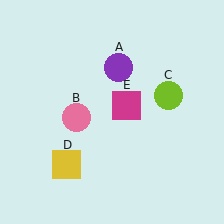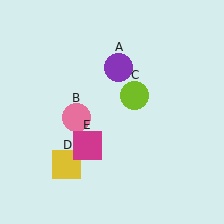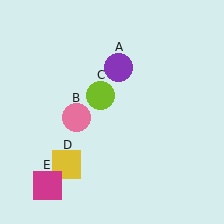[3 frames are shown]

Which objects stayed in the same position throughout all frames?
Purple circle (object A) and pink circle (object B) and yellow square (object D) remained stationary.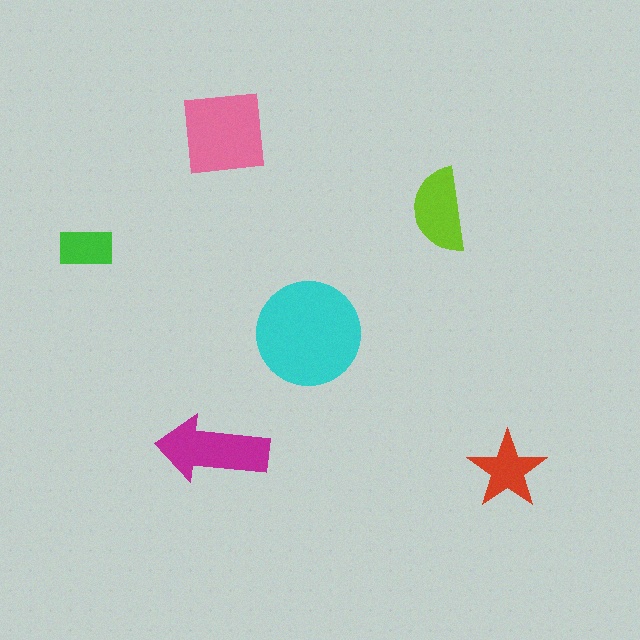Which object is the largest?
The cyan circle.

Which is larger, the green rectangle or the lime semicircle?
The lime semicircle.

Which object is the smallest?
The green rectangle.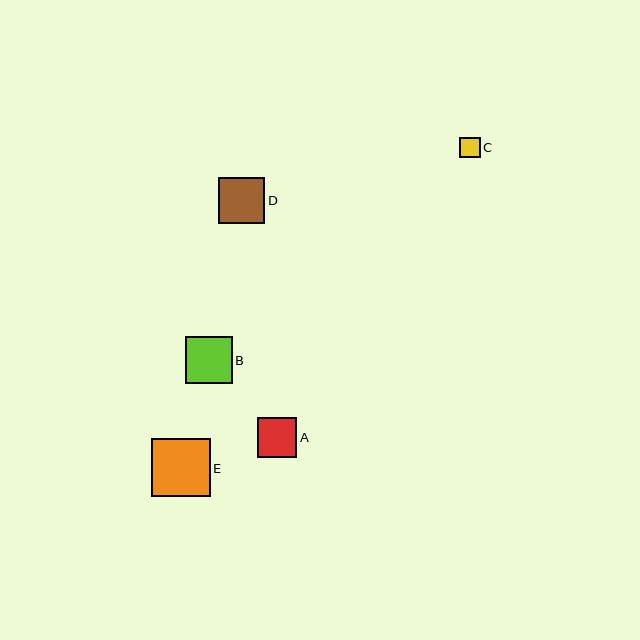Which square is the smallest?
Square C is the smallest with a size of approximately 20 pixels.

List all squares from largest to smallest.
From largest to smallest: E, B, D, A, C.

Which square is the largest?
Square E is the largest with a size of approximately 58 pixels.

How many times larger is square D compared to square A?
Square D is approximately 1.2 times the size of square A.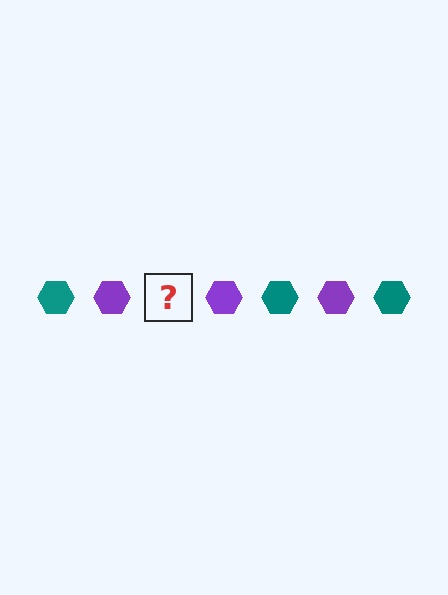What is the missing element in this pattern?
The missing element is a teal hexagon.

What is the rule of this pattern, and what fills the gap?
The rule is that the pattern cycles through teal, purple hexagons. The gap should be filled with a teal hexagon.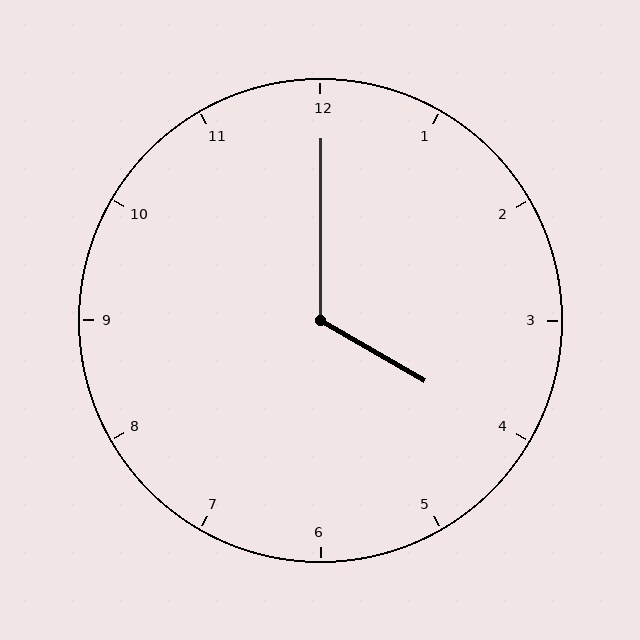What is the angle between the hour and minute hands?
Approximately 120 degrees.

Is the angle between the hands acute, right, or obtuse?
It is obtuse.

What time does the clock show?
4:00.